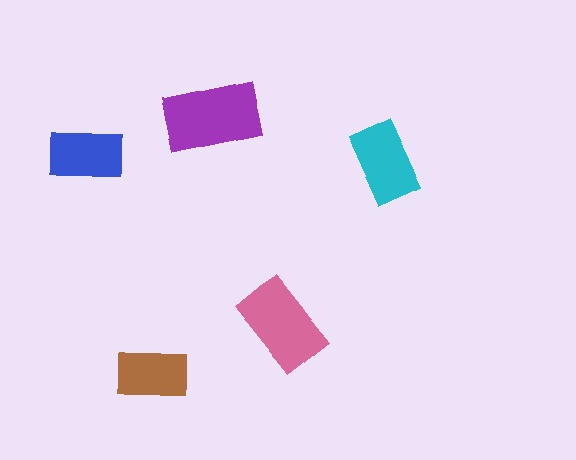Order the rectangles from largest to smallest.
the purple one, the pink one, the cyan one, the blue one, the brown one.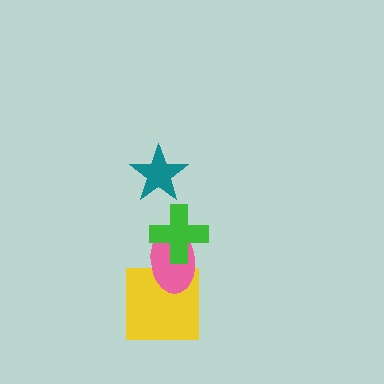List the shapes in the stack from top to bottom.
From top to bottom: the teal star, the green cross, the pink ellipse, the yellow square.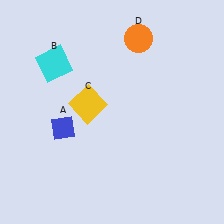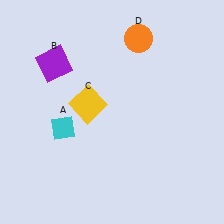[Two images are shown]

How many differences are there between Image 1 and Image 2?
There are 2 differences between the two images.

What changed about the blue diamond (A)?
In Image 1, A is blue. In Image 2, it changed to cyan.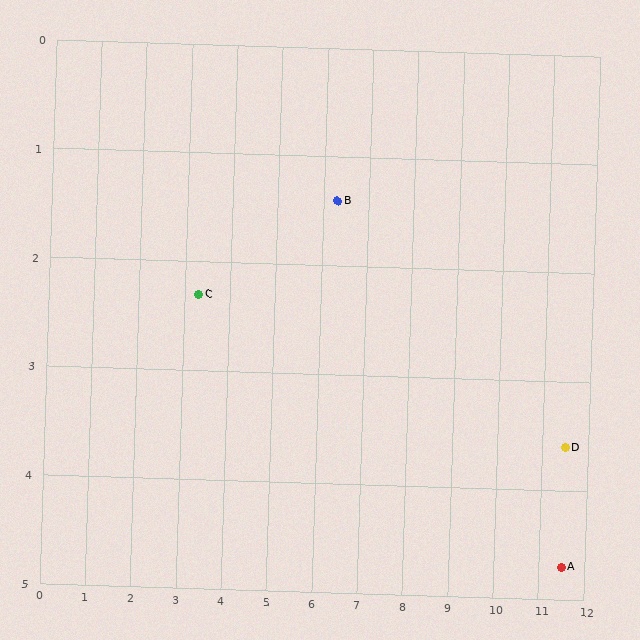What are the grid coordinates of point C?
Point C is at approximately (3.3, 2.3).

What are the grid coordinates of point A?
Point A is at approximately (11.5, 4.7).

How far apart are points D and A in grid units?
Points D and A are about 1.1 grid units apart.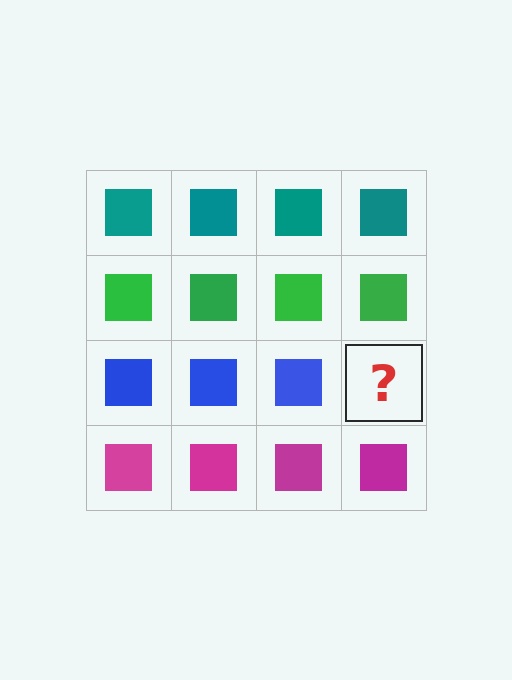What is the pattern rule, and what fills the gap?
The rule is that each row has a consistent color. The gap should be filled with a blue square.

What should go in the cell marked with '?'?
The missing cell should contain a blue square.